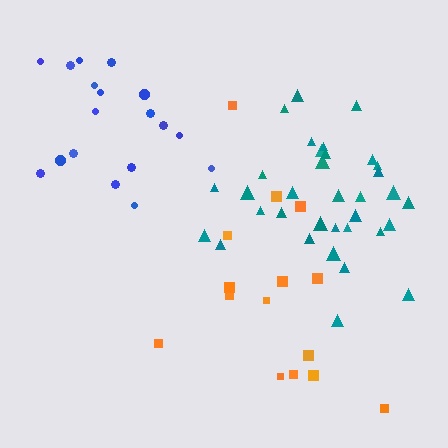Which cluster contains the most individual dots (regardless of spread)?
Teal (34).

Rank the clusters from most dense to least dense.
teal, blue, orange.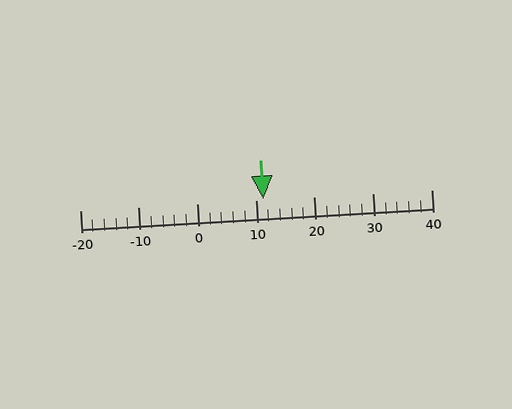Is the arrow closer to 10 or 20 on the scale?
The arrow is closer to 10.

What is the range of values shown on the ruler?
The ruler shows values from -20 to 40.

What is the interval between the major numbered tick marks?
The major tick marks are spaced 10 units apart.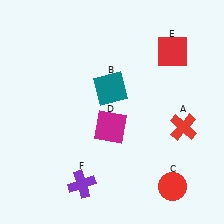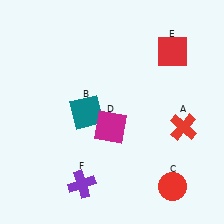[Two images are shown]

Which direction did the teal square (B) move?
The teal square (B) moved left.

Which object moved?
The teal square (B) moved left.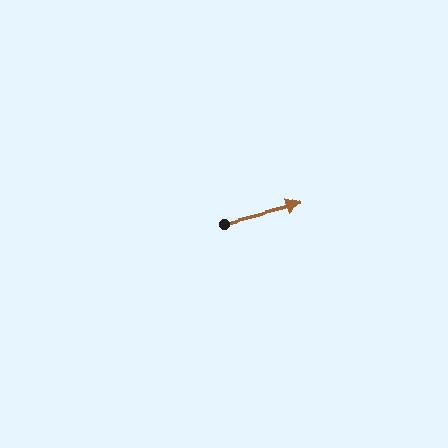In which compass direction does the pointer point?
East.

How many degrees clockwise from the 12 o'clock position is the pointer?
Approximately 76 degrees.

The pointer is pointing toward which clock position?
Roughly 3 o'clock.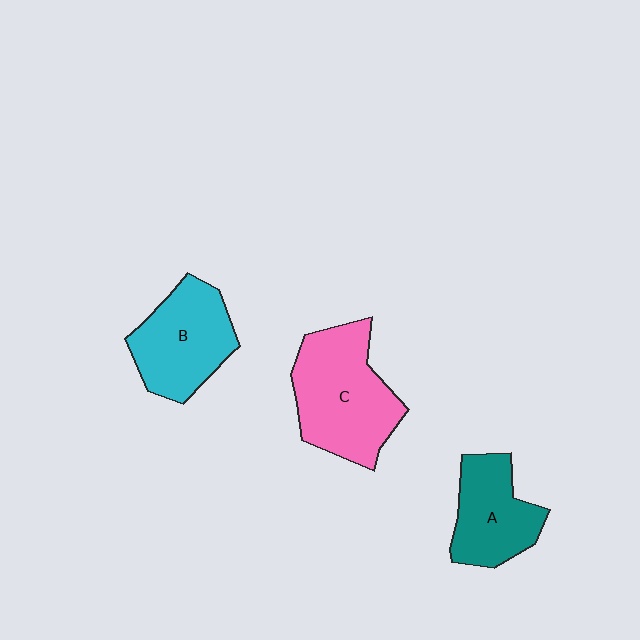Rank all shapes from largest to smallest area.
From largest to smallest: C (pink), B (cyan), A (teal).